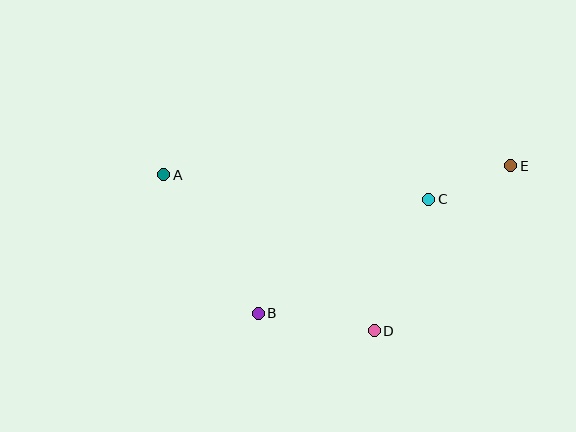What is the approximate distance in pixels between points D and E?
The distance between D and E is approximately 214 pixels.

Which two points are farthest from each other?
Points A and E are farthest from each other.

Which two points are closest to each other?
Points C and E are closest to each other.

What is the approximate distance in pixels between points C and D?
The distance between C and D is approximately 142 pixels.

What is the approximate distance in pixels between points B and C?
The distance between B and C is approximately 205 pixels.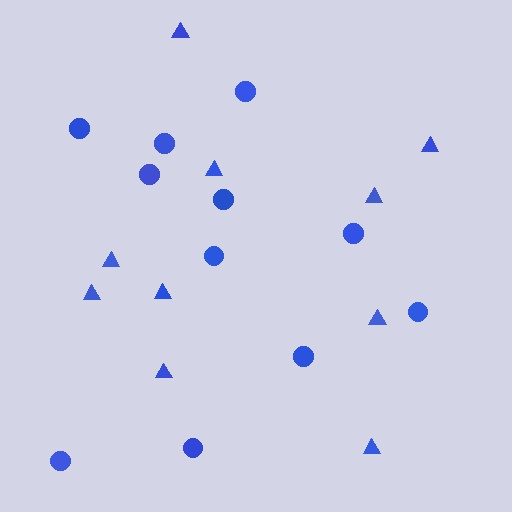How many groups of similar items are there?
There are 2 groups: one group of triangles (10) and one group of circles (11).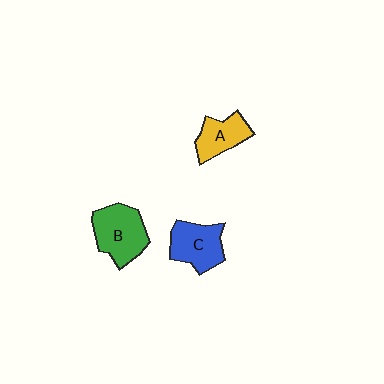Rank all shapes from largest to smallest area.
From largest to smallest: B (green), C (blue), A (yellow).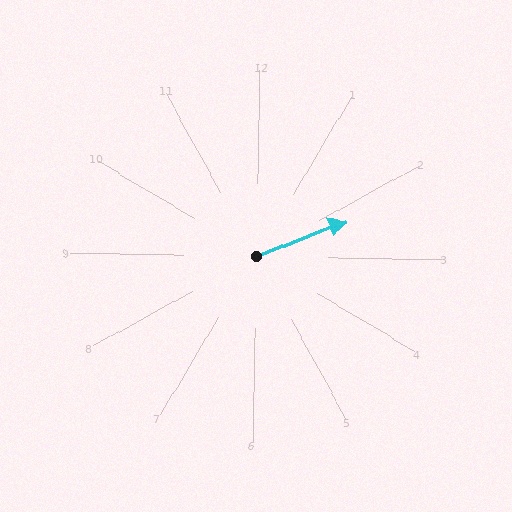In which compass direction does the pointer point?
East.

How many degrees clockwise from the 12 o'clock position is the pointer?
Approximately 68 degrees.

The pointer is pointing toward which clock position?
Roughly 2 o'clock.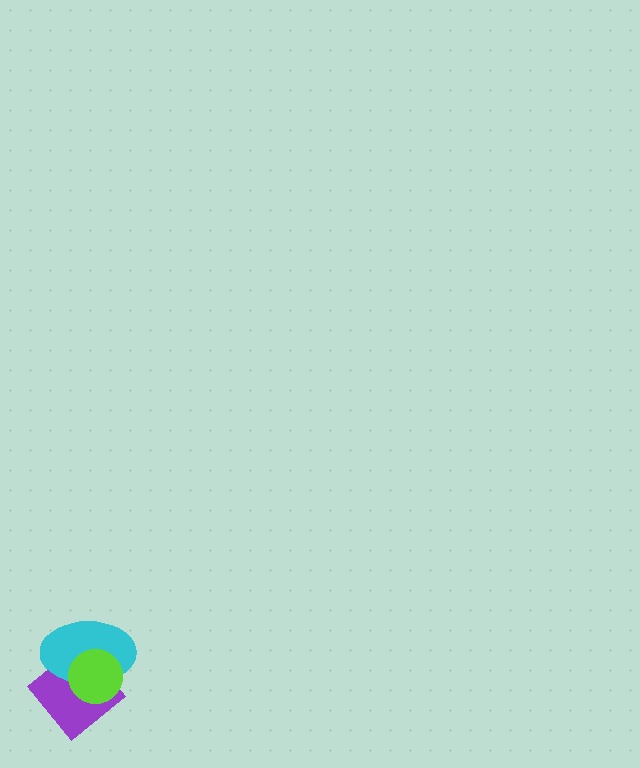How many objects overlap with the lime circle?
2 objects overlap with the lime circle.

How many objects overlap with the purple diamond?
2 objects overlap with the purple diamond.